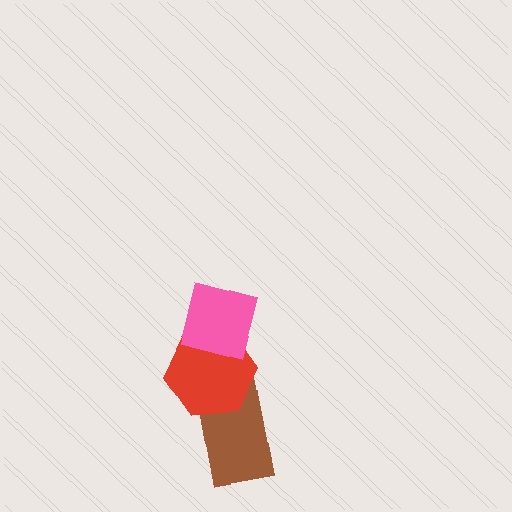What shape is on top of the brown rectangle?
The red hexagon is on top of the brown rectangle.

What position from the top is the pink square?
The pink square is 1st from the top.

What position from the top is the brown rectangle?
The brown rectangle is 3rd from the top.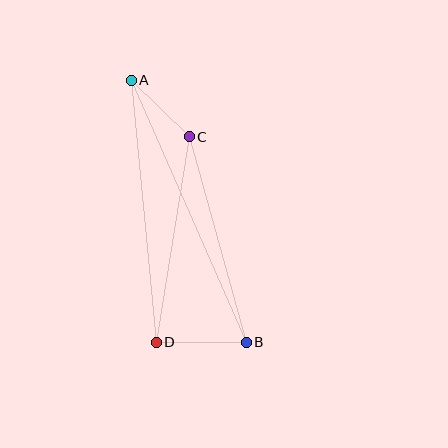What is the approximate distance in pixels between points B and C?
The distance between B and C is approximately 214 pixels.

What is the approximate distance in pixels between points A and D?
The distance between A and D is approximately 263 pixels.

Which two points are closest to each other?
Points A and C are closest to each other.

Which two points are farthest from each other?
Points A and B are farthest from each other.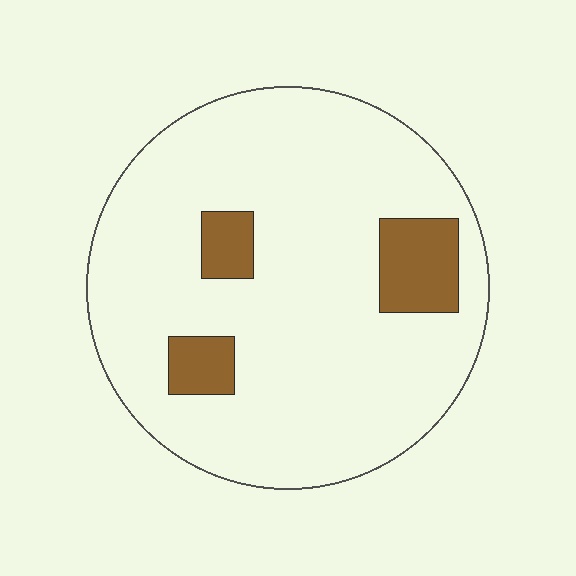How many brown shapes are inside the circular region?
3.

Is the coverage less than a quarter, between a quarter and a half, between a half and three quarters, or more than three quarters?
Less than a quarter.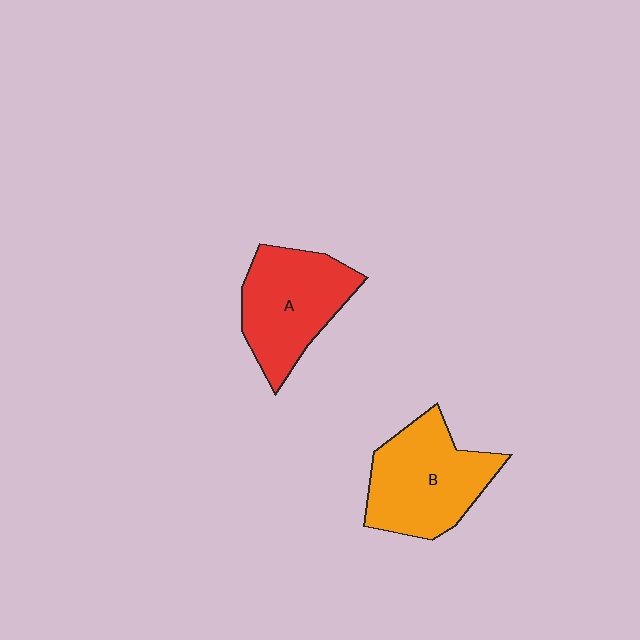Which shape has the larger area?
Shape B (orange).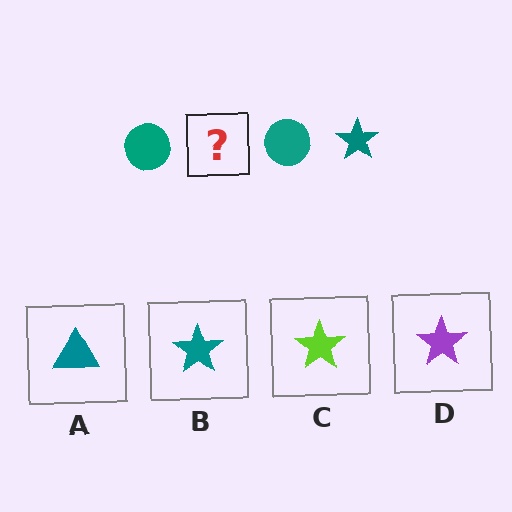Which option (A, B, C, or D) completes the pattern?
B.